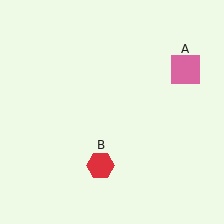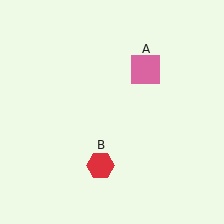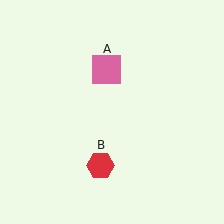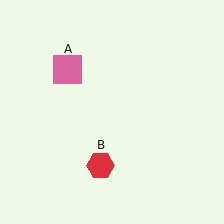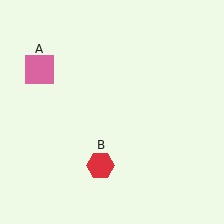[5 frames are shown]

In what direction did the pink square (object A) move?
The pink square (object A) moved left.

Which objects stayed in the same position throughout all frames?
Red hexagon (object B) remained stationary.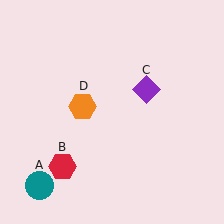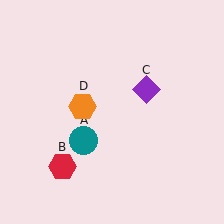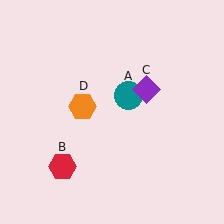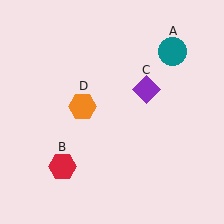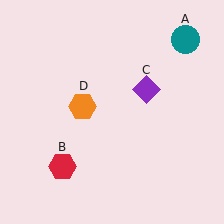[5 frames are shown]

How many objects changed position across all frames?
1 object changed position: teal circle (object A).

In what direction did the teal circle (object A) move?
The teal circle (object A) moved up and to the right.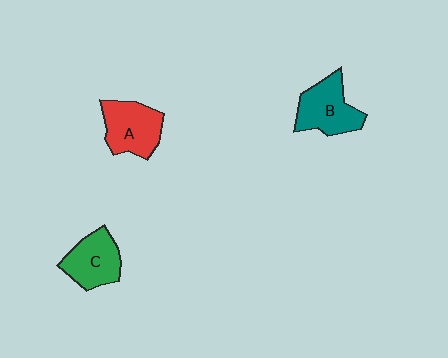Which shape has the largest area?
Shape B (teal).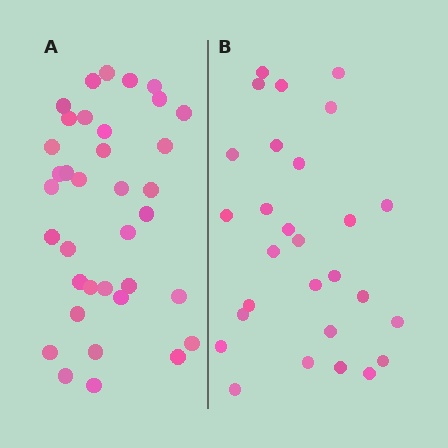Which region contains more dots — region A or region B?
Region A (the left region) has more dots.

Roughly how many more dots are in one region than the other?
Region A has roughly 8 or so more dots than region B.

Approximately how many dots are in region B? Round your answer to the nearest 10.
About 30 dots. (The exact count is 28, which rounds to 30.)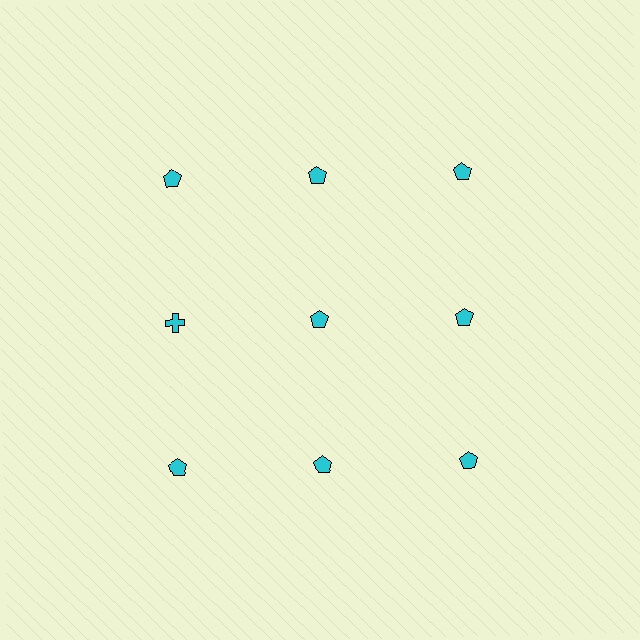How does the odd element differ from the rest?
It has a different shape: cross instead of pentagon.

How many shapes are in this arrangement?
There are 9 shapes arranged in a grid pattern.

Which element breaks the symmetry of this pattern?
The cyan cross in the second row, leftmost column breaks the symmetry. All other shapes are cyan pentagons.